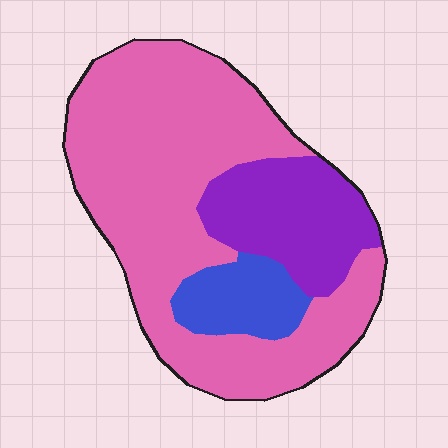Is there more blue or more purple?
Purple.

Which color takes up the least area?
Blue, at roughly 10%.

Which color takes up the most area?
Pink, at roughly 65%.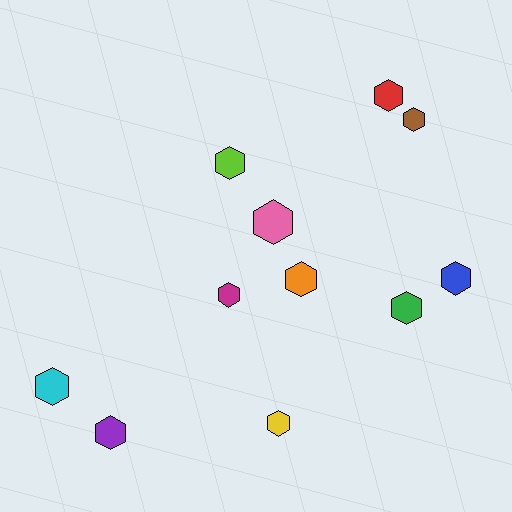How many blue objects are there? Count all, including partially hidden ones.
There is 1 blue object.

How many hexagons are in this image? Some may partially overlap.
There are 11 hexagons.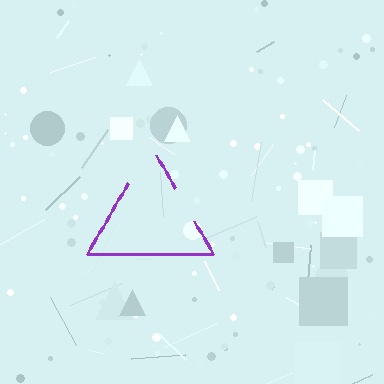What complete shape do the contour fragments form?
The contour fragments form a triangle.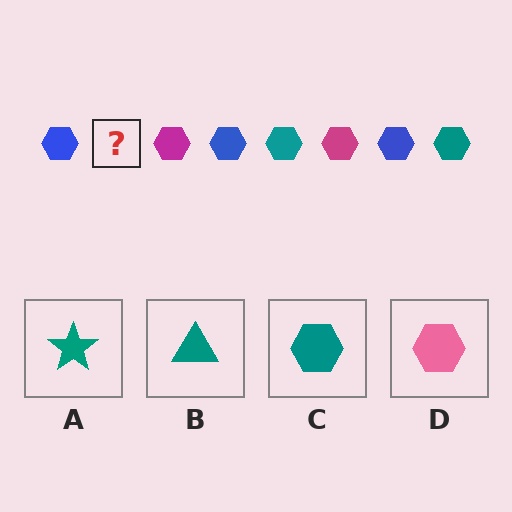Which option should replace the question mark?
Option C.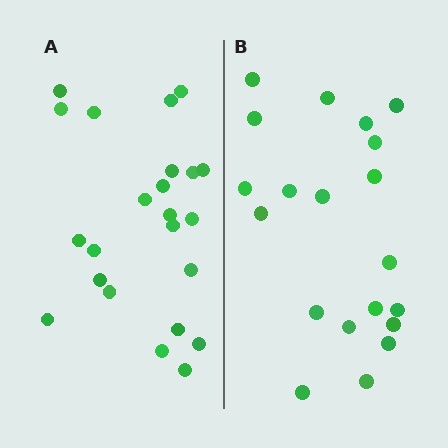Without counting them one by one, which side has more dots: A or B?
Region A (the left region) has more dots.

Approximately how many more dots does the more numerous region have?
Region A has just a few more — roughly 2 or 3 more dots than region B.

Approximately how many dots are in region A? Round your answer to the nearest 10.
About 20 dots. (The exact count is 23, which rounds to 20.)